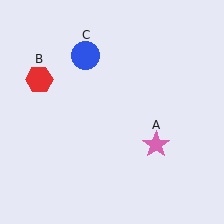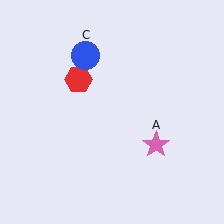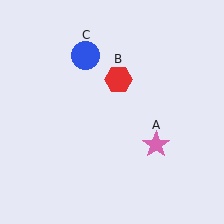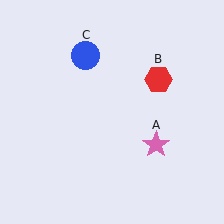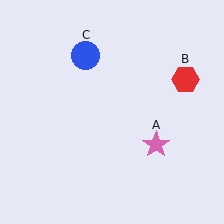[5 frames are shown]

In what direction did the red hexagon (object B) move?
The red hexagon (object B) moved right.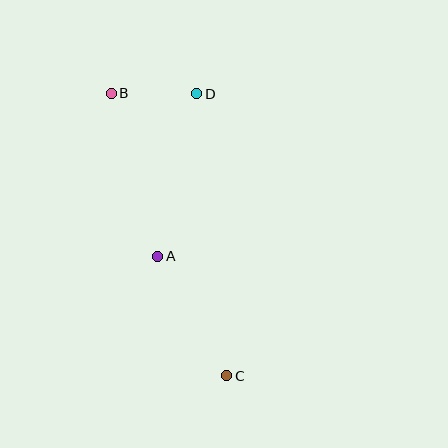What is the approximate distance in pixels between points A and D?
The distance between A and D is approximately 167 pixels.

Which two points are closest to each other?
Points B and D are closest to each other.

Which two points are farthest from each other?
Points B and C are farthest from each other.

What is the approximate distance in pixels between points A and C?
The distance between A and C is approximately 138 pixels.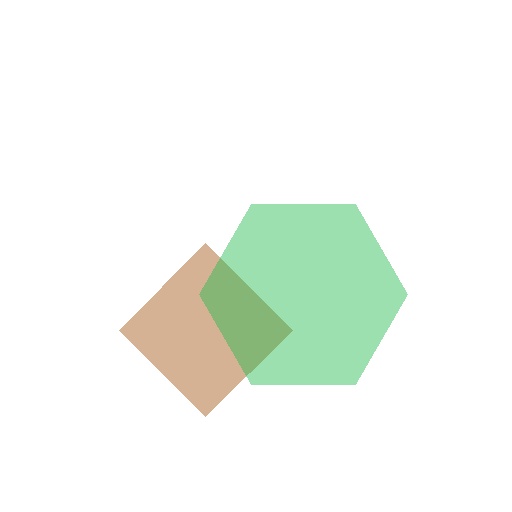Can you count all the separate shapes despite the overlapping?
Yes, there are 2 separate shapes.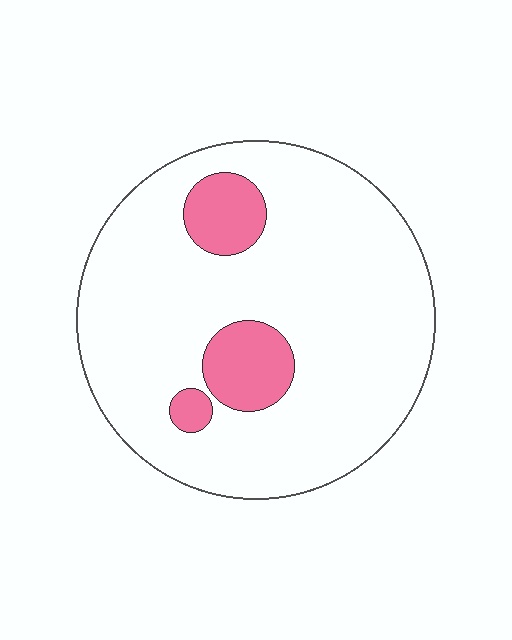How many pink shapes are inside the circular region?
3.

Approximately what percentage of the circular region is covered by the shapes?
Approximately 15%.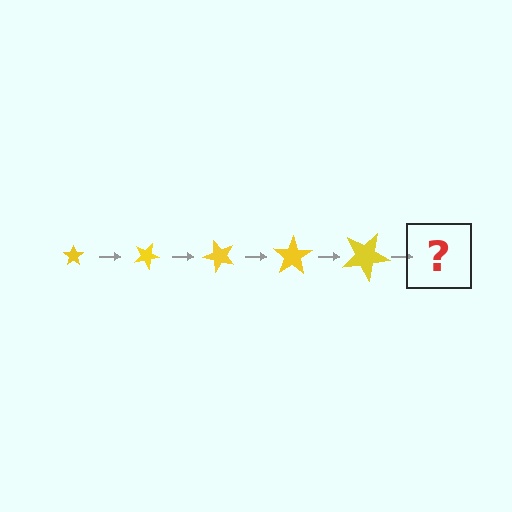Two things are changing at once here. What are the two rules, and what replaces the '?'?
The two rules are that the star grows larger each step and it rotates 25 degrees each step. The '?' should be a star, larger than the previous one and rotated 125 degrees from the start.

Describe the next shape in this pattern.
It should be a star, larger than the previous one and rotated 125 degrees from the start.